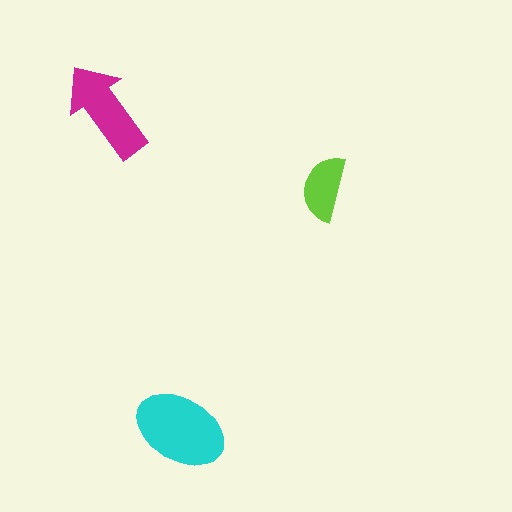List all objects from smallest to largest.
The lime semicircle, the magenta arrow, the cyan ellipse.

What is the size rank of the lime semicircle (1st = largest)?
3rd.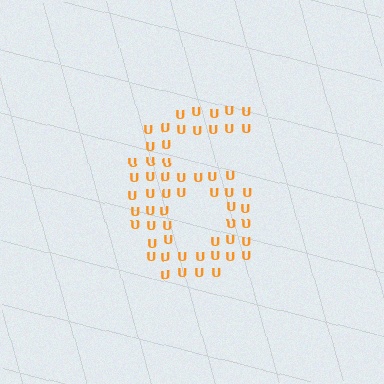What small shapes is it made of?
It is made of small letter U's.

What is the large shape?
The large shape is the digit 6.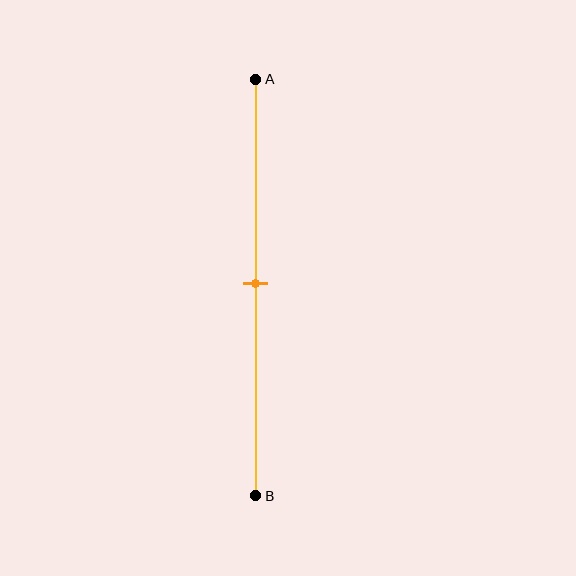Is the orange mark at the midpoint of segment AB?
Yes, the mark is approximately at the midpoint.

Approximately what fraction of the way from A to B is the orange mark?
The orange mark is approximately 50% of the way from A to B.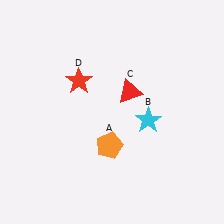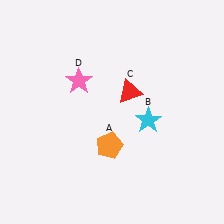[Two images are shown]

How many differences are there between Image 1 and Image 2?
There is 1 difference between the two images.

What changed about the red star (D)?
In Image 1, D is red. In Image 2, it changed to pink.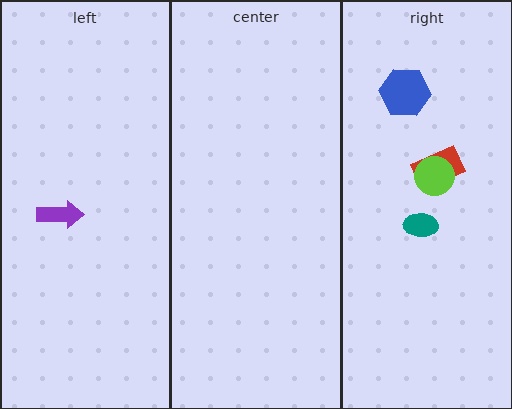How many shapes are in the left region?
1.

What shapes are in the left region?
The purple arrow.